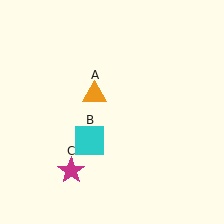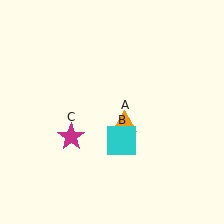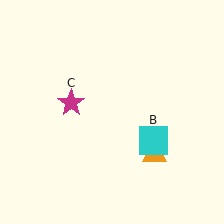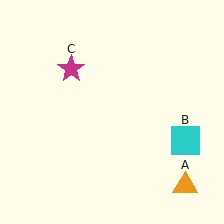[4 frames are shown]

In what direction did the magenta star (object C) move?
The magenta star (object C) moved up.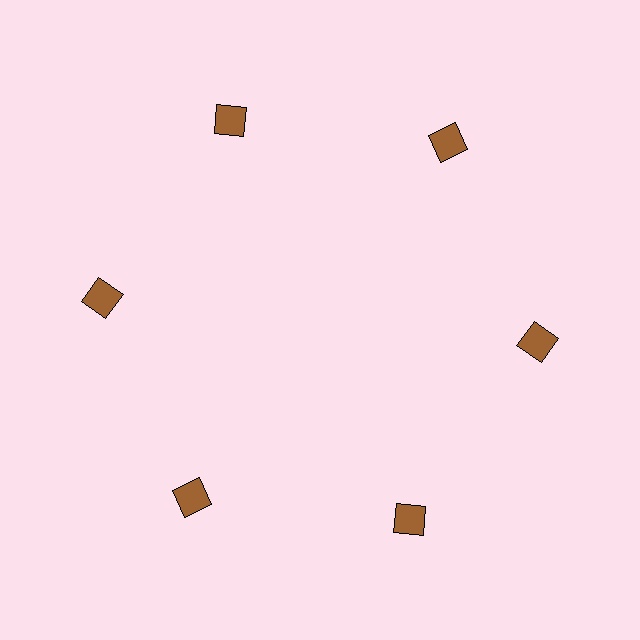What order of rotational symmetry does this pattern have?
This pattern has 6-fold rotational symmetry.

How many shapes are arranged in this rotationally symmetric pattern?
There are 6 shapes, arranged in 6 groups of 1.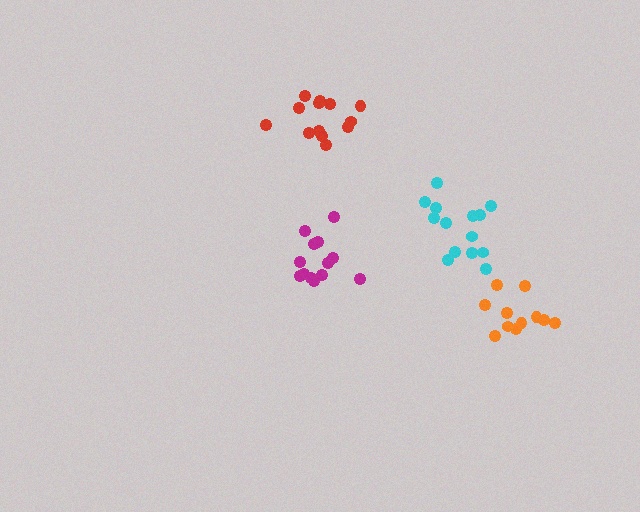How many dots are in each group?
Group 1: 14 dots, Group 2: 13 dots, Group 3: 13 dots, Group 4: 11 dots (51 total).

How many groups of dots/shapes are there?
There are 4 groups.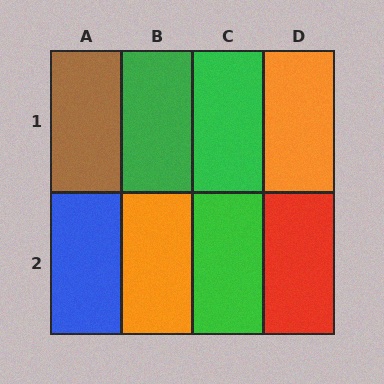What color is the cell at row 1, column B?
Green.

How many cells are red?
1 cell is red.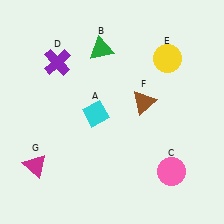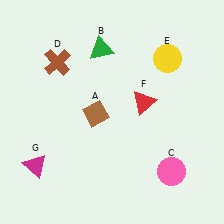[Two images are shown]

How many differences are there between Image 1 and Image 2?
There are 3 differences between the two images.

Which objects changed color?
A changed from cyan to brown. D changed from purple to brown. F changed from brown to red.